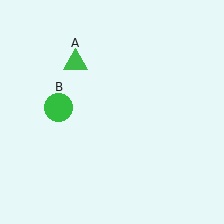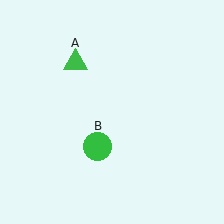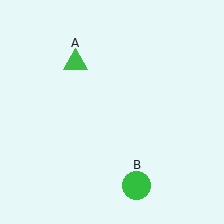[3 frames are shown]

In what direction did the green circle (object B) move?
The green circle (object B) moved down and to the right.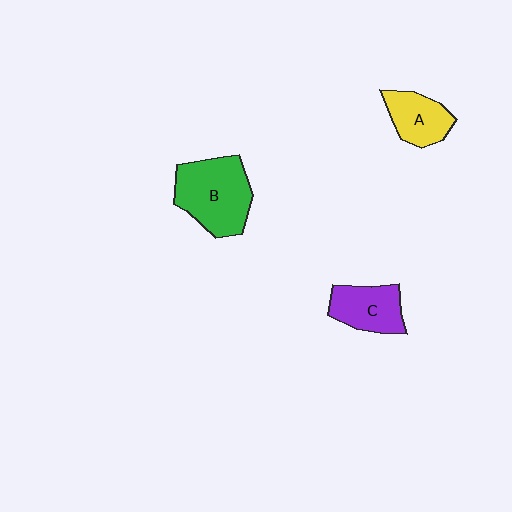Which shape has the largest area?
Shape B (green).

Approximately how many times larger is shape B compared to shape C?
Approximately 1.5 times.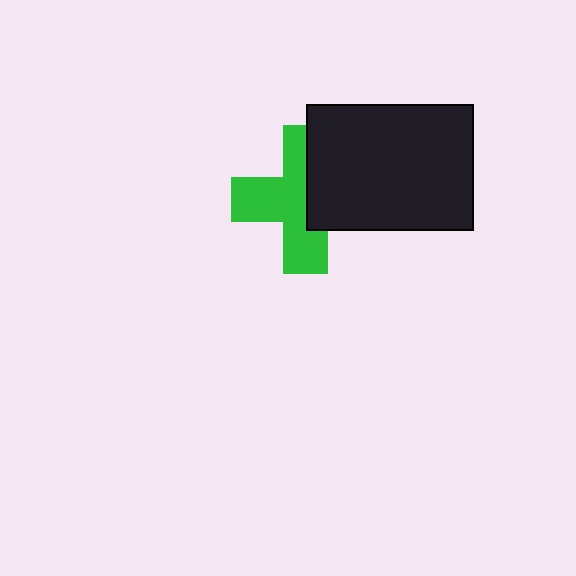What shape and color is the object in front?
The object in front is a black rectangle.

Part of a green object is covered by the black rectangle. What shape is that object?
It is a cross.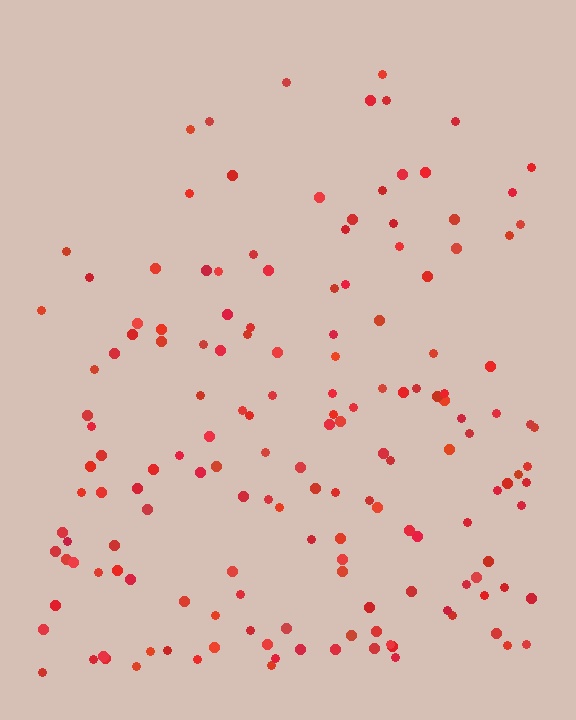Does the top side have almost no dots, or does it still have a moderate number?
Still a moderate number, just noticeably fewer than the bottom.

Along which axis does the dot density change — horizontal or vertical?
Vertical.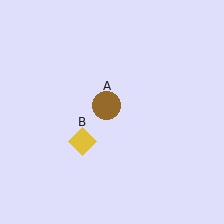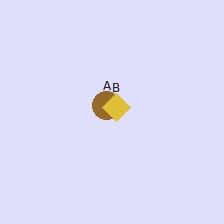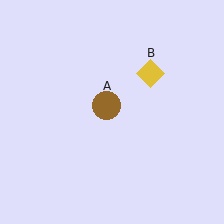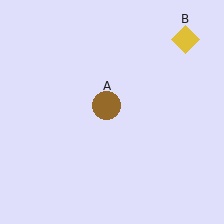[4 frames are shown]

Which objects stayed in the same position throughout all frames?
Brown circle (object A) remained stationary.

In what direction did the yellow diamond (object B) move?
The yellow diamond (object B) moved up and to the right.